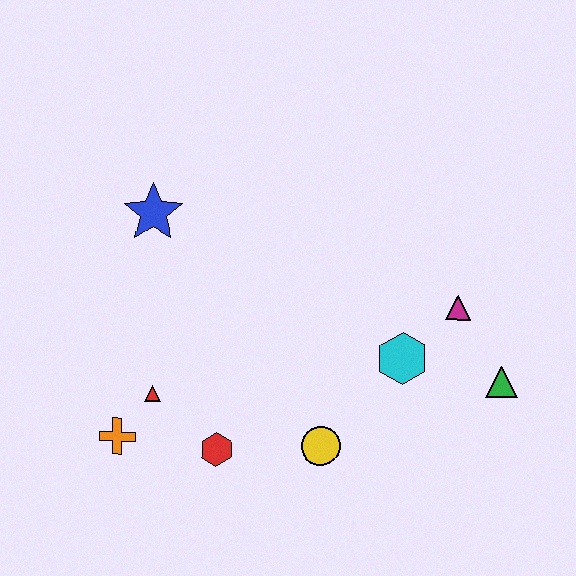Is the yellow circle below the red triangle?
Yes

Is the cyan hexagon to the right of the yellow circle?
Yes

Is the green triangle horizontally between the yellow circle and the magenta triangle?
No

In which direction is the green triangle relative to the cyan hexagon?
The green triangle is to the right of the cyan hexagon.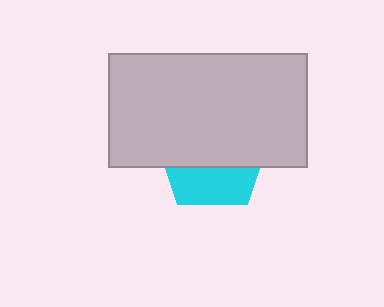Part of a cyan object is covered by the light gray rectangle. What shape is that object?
It is a pentagon.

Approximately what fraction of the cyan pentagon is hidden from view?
Roughly 63% of the cyan pentagon is hidden behind the light gray rectangle.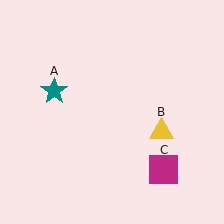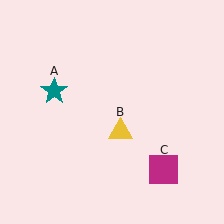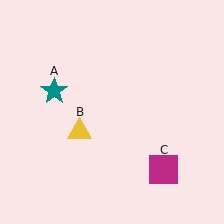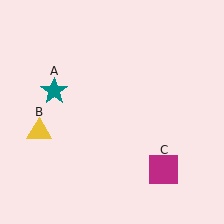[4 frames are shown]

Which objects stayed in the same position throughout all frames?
Teal star (object A) and magenta square (object C) remained stationary.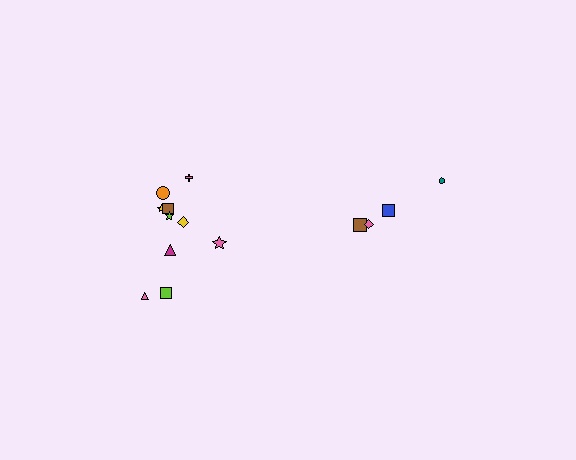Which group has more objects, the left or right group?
The left group.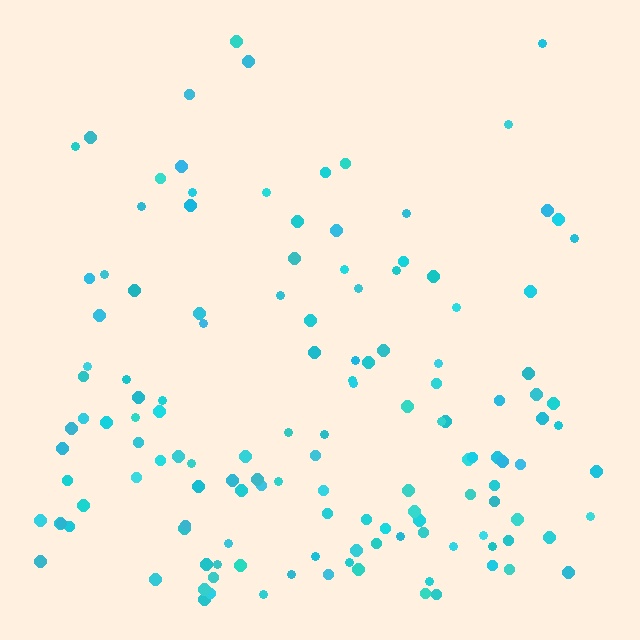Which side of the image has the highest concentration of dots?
The bottom.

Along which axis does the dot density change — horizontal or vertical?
Vertical.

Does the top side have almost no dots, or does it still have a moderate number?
Still a moderate number, just noticeably fewer than the bottom.